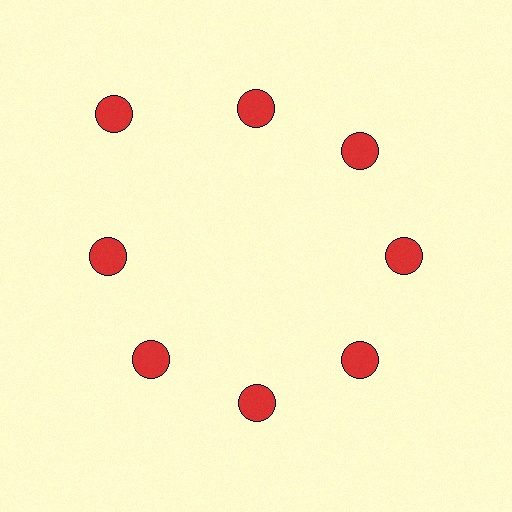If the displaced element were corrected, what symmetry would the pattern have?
It would have 8-fold rotational symmetry — the pattern would map onto itself every 45 degrees.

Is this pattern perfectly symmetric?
No. The 8 red circles are arranged in a ring, but one element near the 10 o'clock position is pushed outward from the center, breaking the 8-fold rotational symmetry.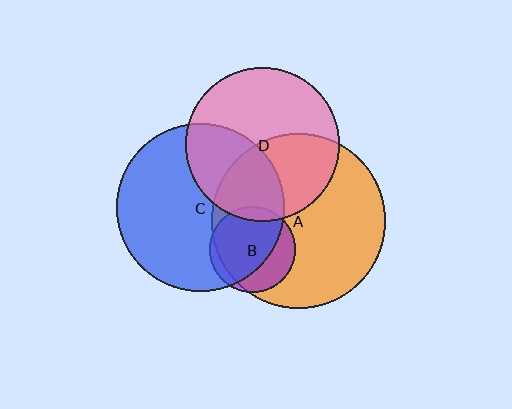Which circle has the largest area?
Circle A (orange).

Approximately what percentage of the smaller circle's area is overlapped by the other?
Approximately 35%.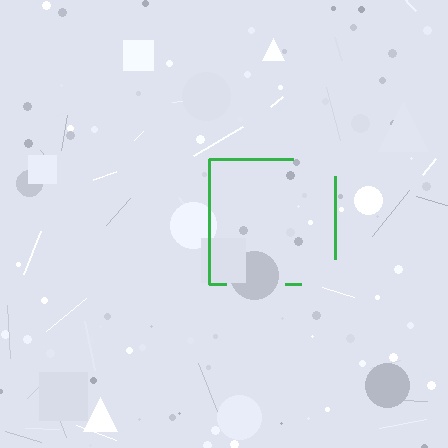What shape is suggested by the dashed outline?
The dashed outline suggests a square.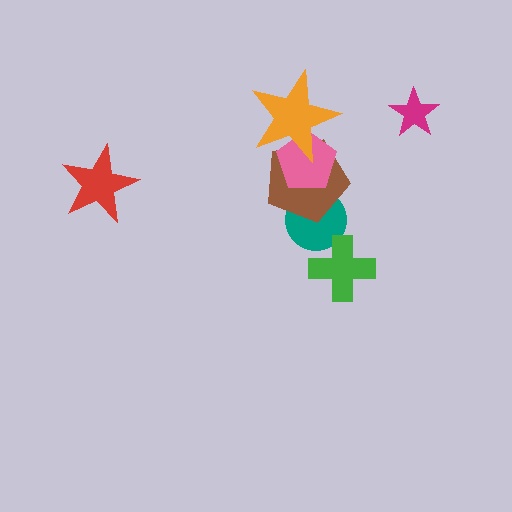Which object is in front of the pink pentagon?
The orange star is in front of the pink pentagon.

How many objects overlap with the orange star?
2 objects overlap with the orange star.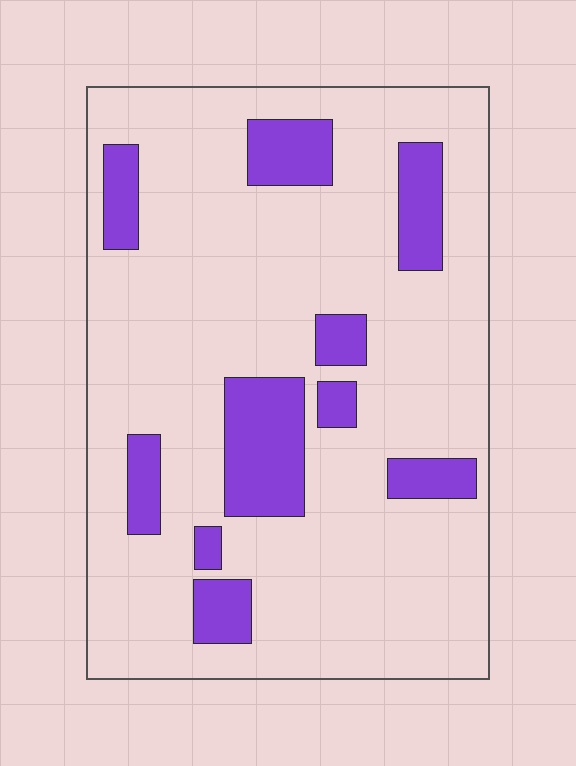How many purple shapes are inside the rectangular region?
10.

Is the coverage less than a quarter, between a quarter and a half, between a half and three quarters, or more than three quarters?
Less than a quarter.